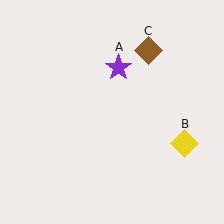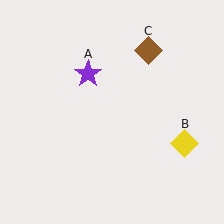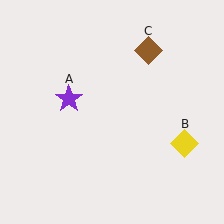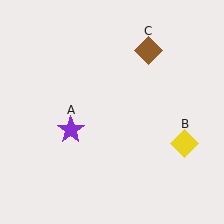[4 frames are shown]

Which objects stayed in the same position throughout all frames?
Yellow diamond (object B) and brown diamond (object C) remained stationary.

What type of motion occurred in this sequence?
The purple star (object A) rotated counterclockwise around the center of the scene.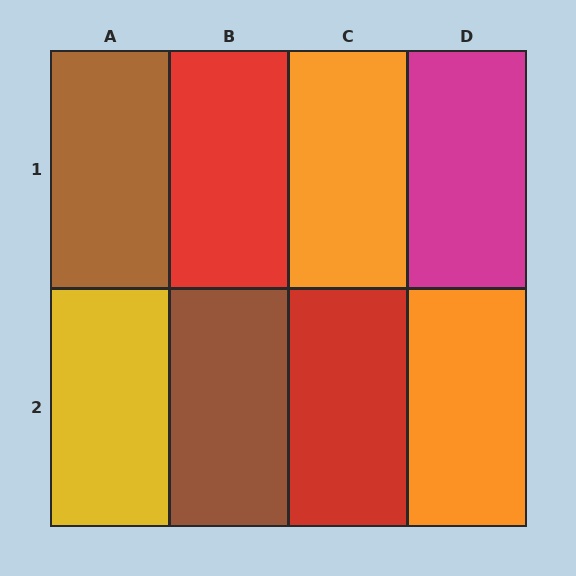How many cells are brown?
2 cells are brown.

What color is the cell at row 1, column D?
Magenta.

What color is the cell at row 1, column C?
Orange.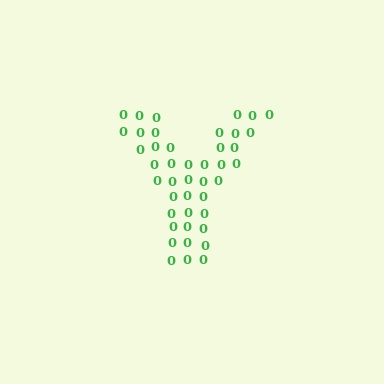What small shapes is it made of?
It is made of small digit 0's.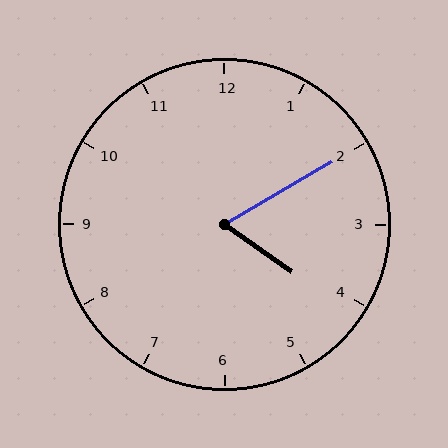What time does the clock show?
4:10.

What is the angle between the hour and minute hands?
Approximately 65 degrees.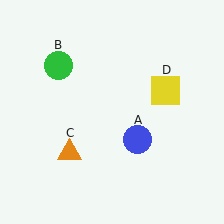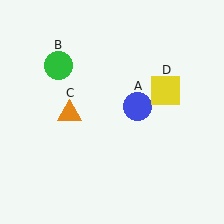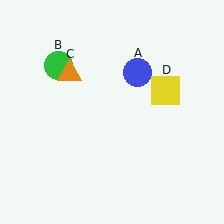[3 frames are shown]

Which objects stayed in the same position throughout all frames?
Green circle (object B) and yellow square (object D) remained stationary.